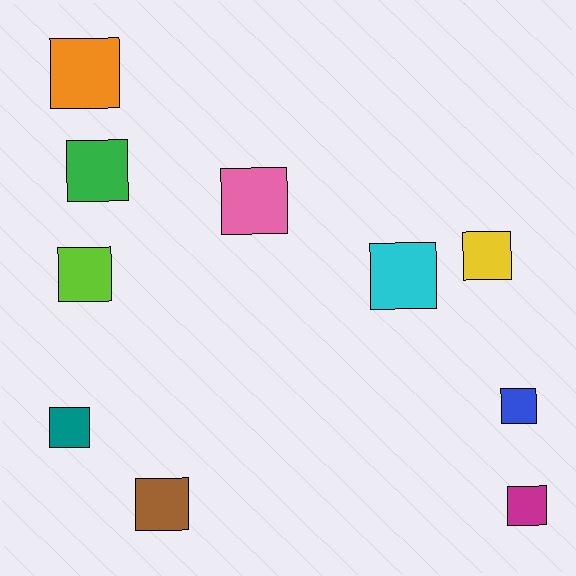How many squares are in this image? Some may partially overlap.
There are 10 squares.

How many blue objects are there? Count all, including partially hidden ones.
There is 1 blue object.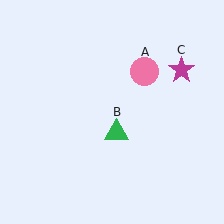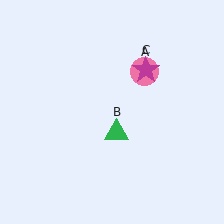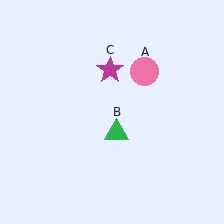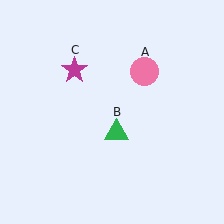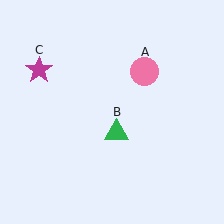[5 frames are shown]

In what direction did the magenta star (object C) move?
The magenta star (object C) moved left.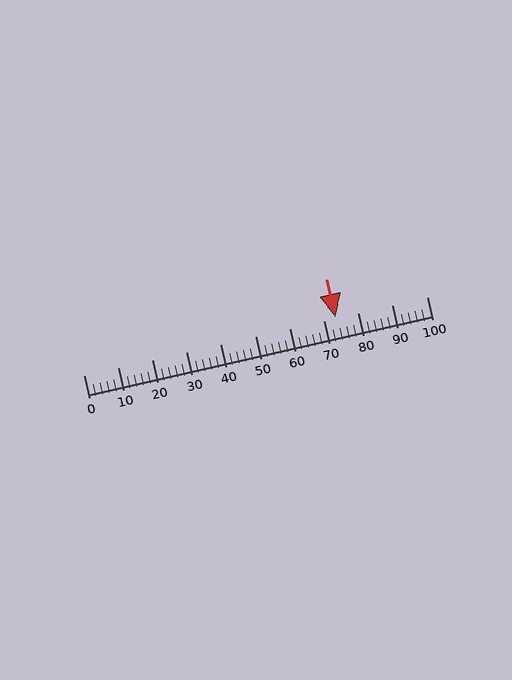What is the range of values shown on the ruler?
The ruler shows values from 0 to 100.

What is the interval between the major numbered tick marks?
The major tick marks are spaced 10 units apart.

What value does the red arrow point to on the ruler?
The red arrow points to approximately 74.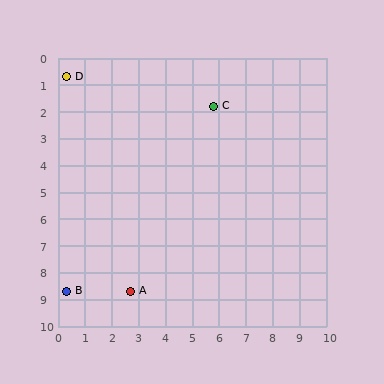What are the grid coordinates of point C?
Point C is at approximately (5.8, 1.8).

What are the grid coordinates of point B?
Point B is at approximately (0.3, 8.7).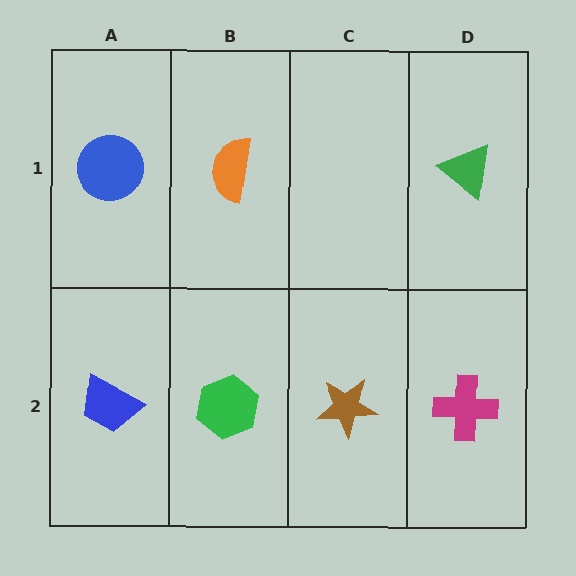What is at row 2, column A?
A blue trapezoid.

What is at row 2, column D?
A magenta cross.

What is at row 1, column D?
A green triangle.